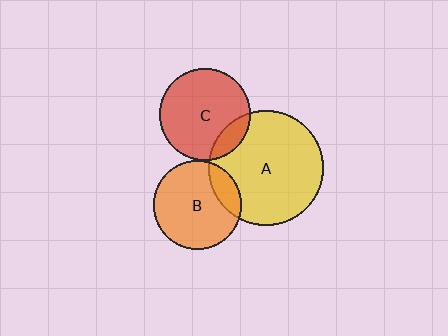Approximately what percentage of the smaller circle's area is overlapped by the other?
Approximately 15%.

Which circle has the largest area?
Circle A (yellow).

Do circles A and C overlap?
Yes.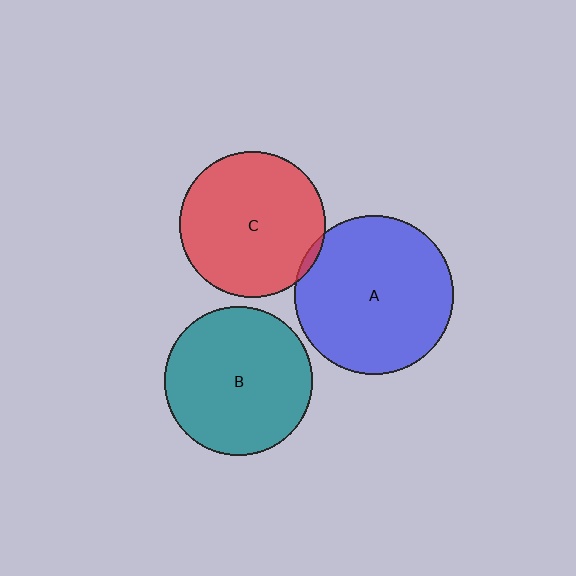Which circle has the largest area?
Circle A (blue).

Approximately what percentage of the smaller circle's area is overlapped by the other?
Approximately 5%.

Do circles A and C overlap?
Yes.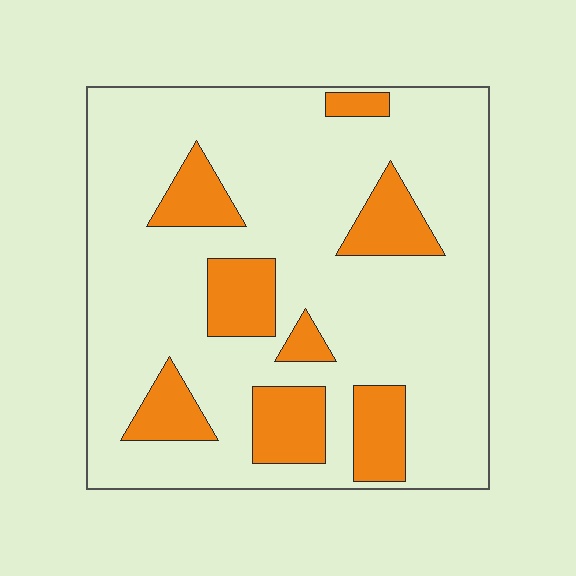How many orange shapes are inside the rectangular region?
8.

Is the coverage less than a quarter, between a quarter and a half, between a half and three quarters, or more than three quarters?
Less than a quarter.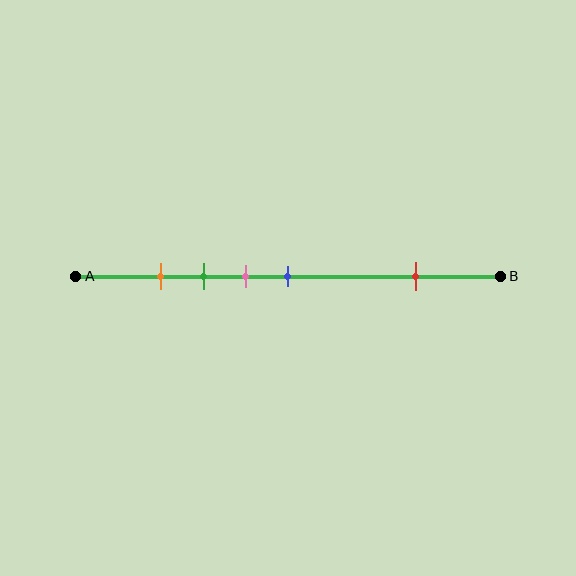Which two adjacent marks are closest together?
The orange and green marks are the closest adjacent pair.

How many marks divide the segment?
There are 5 marks dividing the segment.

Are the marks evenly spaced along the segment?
No, the marks are not evenly spaced.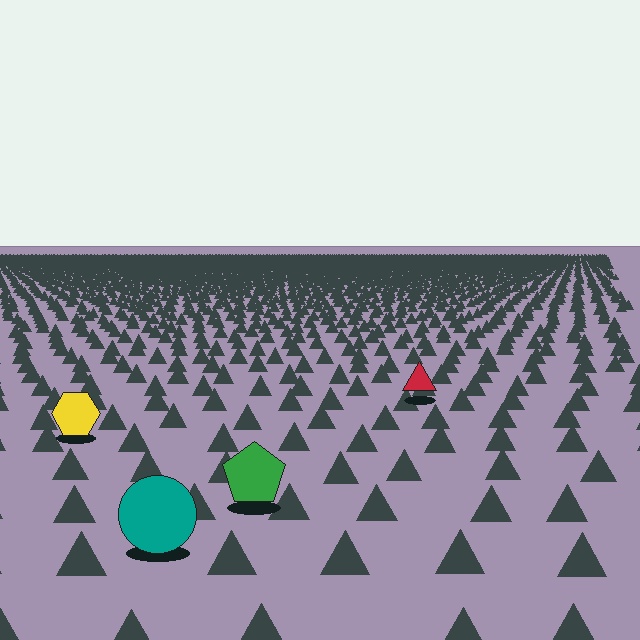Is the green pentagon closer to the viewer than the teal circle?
No. The teal circle is closer — you can tell from the texture gradient: the ground texture is coarser near it.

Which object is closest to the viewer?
The teal circle is closest. The texture marks near it are larger and more spread out.